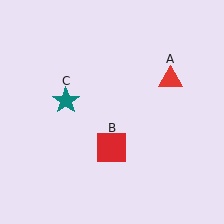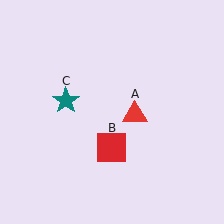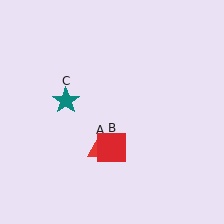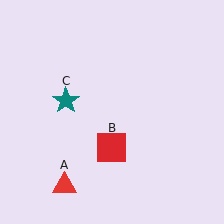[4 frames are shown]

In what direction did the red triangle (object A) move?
The red triangle (object A) moved down and to the left.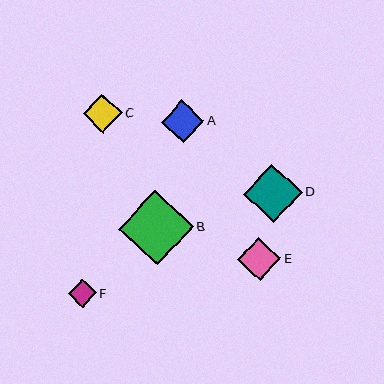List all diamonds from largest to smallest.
From largest to smallest: B, D, E, A, C, F.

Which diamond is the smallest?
Diamond F is the smallest with a size of approximately 28 pixels.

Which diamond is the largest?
Diamond B is the largest with a size of approximately 75 pixels.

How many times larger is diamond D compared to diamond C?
Diamond D is approximately 1.5 times the size of diamond C.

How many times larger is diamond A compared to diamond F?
Diamond A is approximately 1.5 times the size of diamond F.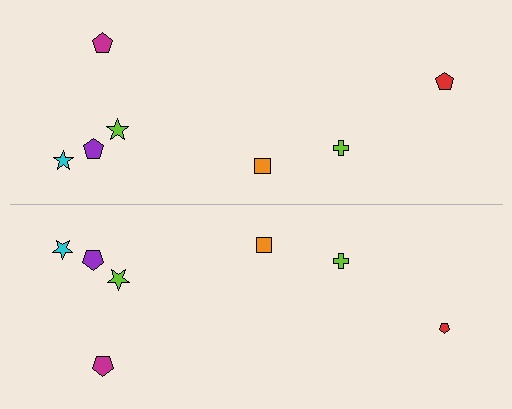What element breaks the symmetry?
The red pentagon on the bottom side has a different size than its mirror counterpart.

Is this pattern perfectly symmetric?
No, the pattern is not perfectly symmetric. The red pentagon on the bottom side has a different size than its mirror counterpart.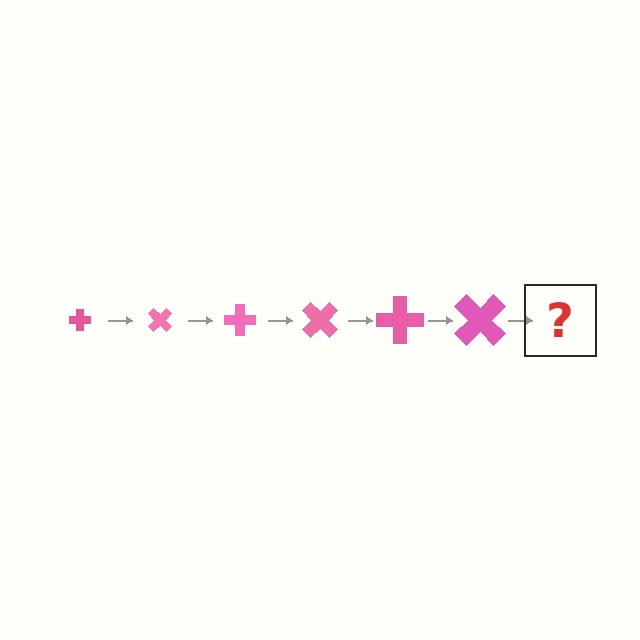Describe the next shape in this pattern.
It should be a cross, larger than the previous one and rotated 270 degrees from the start.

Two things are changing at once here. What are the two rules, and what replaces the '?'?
The two rules are that the cross grows larger each step and it rotates 45 degrees each step. The '?' should be a cross, larger than the previous one and rotated 270 degrees from the start.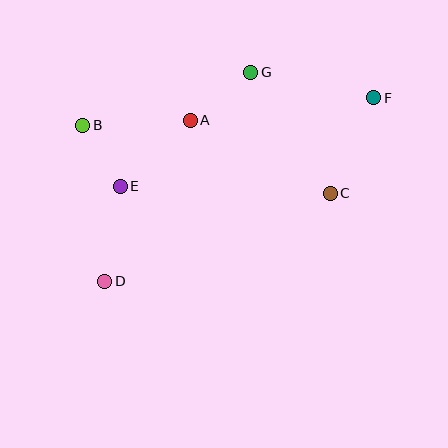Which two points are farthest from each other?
Points D and F are farthest from each other.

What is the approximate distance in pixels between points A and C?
The distance between A and C is approximately 158 pixels.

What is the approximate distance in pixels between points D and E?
The distance between D and E is approximately 96 pixels.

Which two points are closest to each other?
Points B and E are closest to each other.